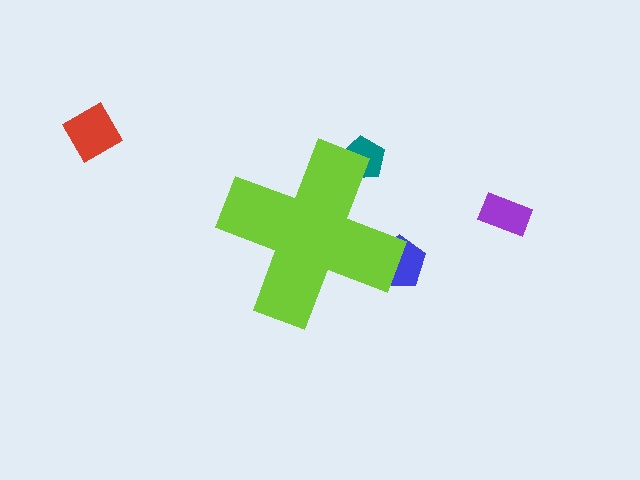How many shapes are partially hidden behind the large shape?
2 shapes are partially hidden.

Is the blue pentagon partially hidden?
Yes, the blue pentagon is partially hidden behind the lime cross.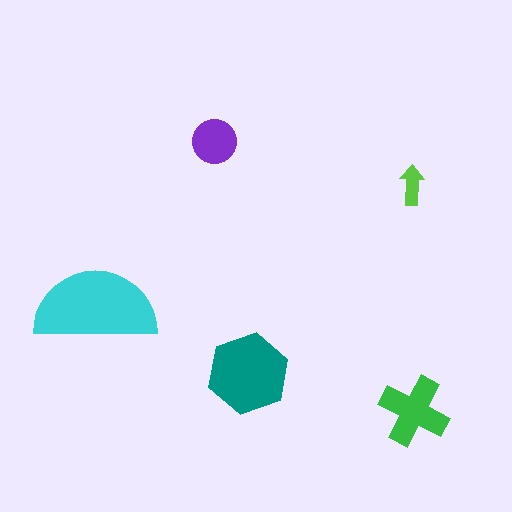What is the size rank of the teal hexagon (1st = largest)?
2nd.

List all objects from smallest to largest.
The lime arrow, the purple circle, the green cross, the teal hexagon, the cyan semicircle.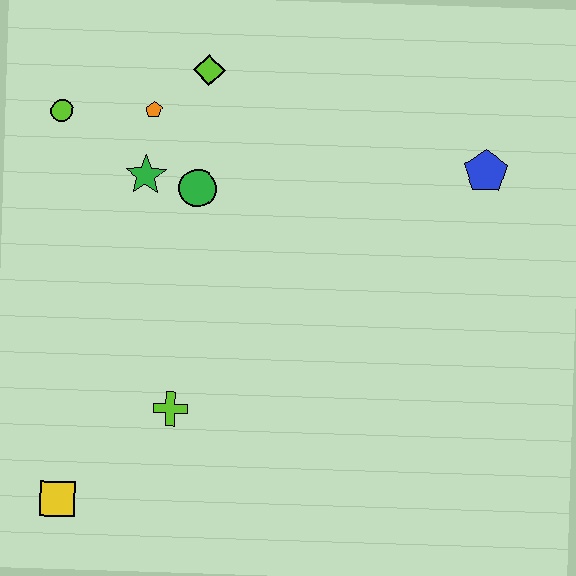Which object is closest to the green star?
The green circle is closest to the green star.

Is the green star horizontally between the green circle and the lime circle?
Yes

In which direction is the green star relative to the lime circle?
The green star is to the right of the lime circle.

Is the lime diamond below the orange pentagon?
No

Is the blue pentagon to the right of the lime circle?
Yes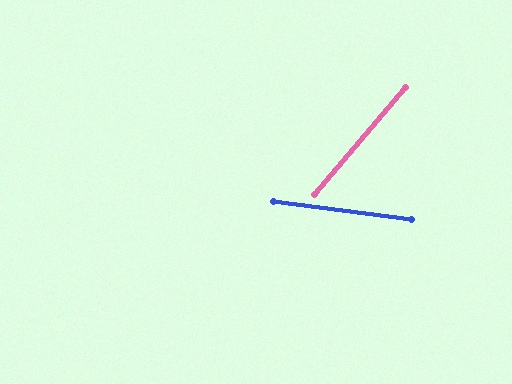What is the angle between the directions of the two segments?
Approximately 57 degrees.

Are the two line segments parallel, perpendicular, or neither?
Neither parallel nor perpendicular — they differ by about 57°.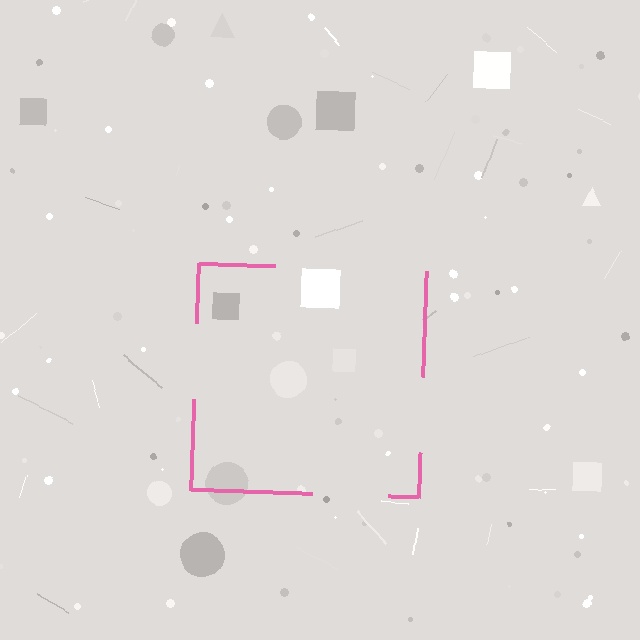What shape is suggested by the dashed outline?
The dashed outline suggests a square.